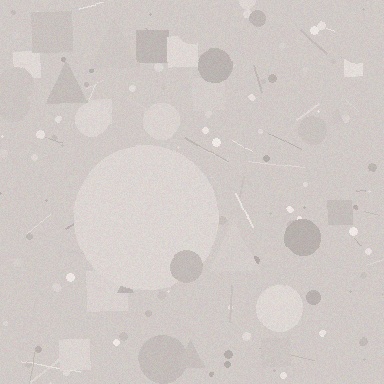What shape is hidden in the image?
A circle is hidden in the image.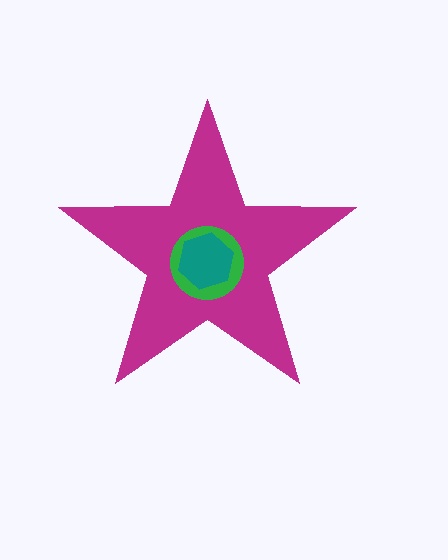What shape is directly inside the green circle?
The teal hexagon.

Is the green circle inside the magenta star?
Yes.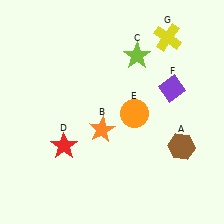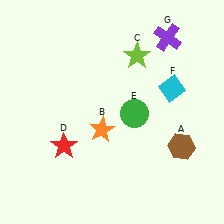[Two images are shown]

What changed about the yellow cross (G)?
In Image 1, G is yellow. In Image 2, it changed to purple.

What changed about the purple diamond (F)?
In Image 1, F is purple. In Image 2, it changed to cyan.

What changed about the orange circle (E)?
In Image 1, E is orange. In Image 2, it changed to green.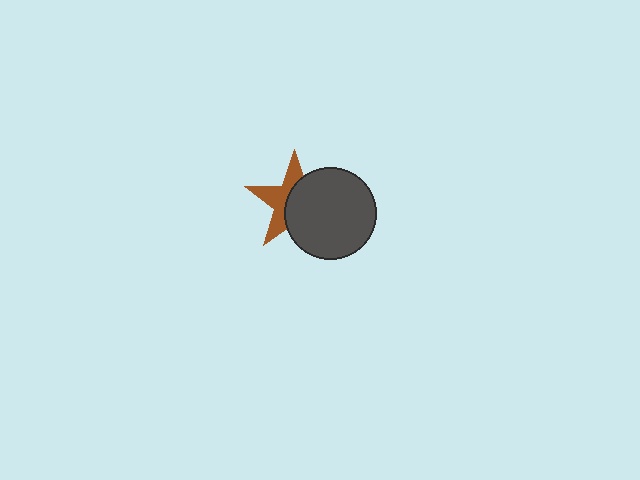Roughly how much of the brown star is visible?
A small part of it is visible (roughly 45%).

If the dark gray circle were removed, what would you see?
You would see the complete brown star.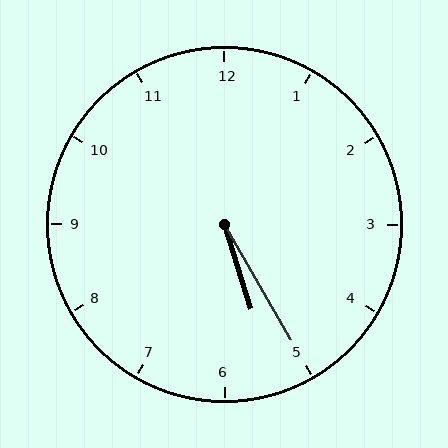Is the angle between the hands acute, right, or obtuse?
It is acute.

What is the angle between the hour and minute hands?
Approximately 12 degrees.